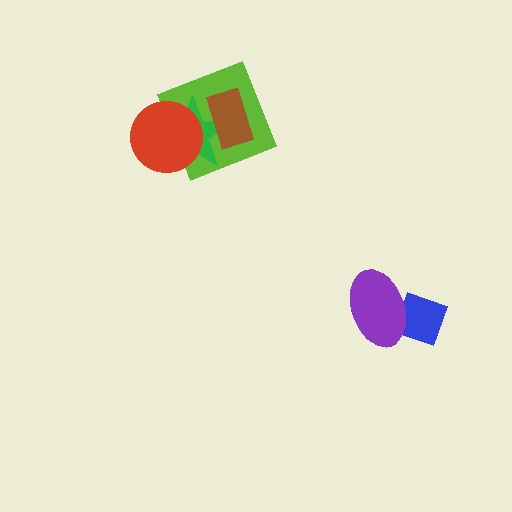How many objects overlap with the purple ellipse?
1 object overlaps with the purple ellipse.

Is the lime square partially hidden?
Yes, it is partially covered by another shape.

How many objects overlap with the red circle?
2 objects overlap with the red circle.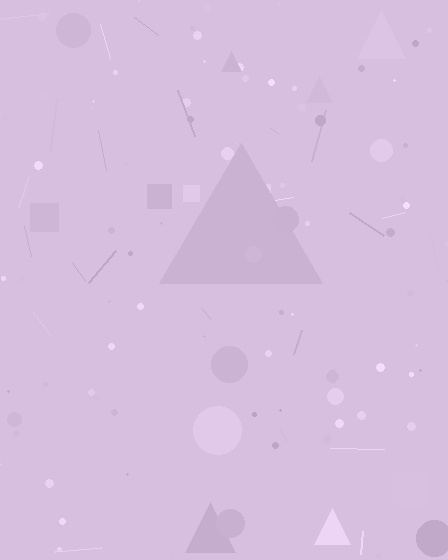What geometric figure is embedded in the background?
A triangle is embedded in the background.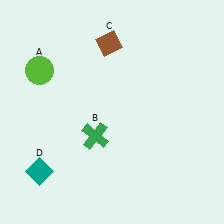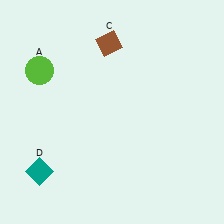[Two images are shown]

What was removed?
The green cross (B) was removed in Image 2.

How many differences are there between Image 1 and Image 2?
There is 1 difference between the two images.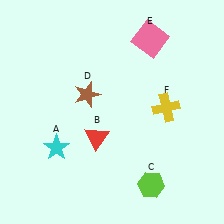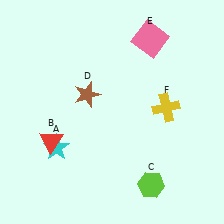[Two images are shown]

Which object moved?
The red triangle (B) moved left.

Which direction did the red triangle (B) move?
The red triangle (B) moved left.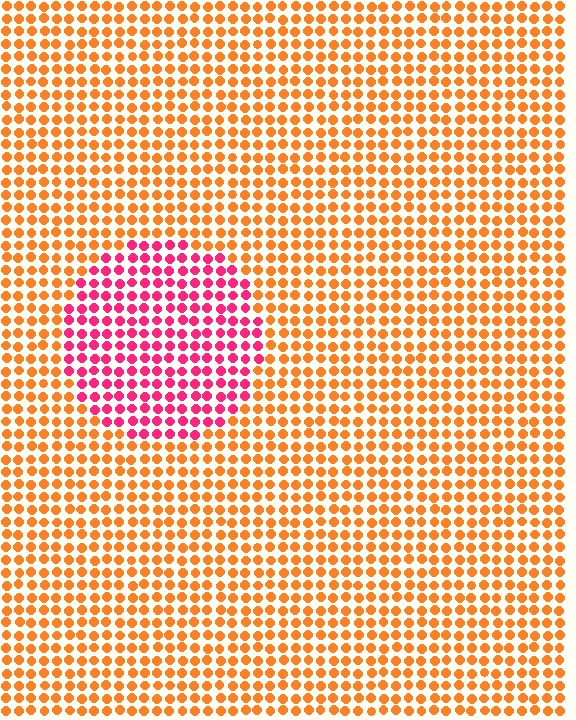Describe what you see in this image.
The image is filled with small orange elements in a uniform arrangement. A circle-shaped region is visible where the elements are tinted to a slightly different hue, forming a subtle color boundary.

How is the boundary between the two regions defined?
The boundary is defined purely by a slight shift in hue (about 51 degrees). Spacing, size, and orientation are identical on both sides.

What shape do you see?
I see a circle.